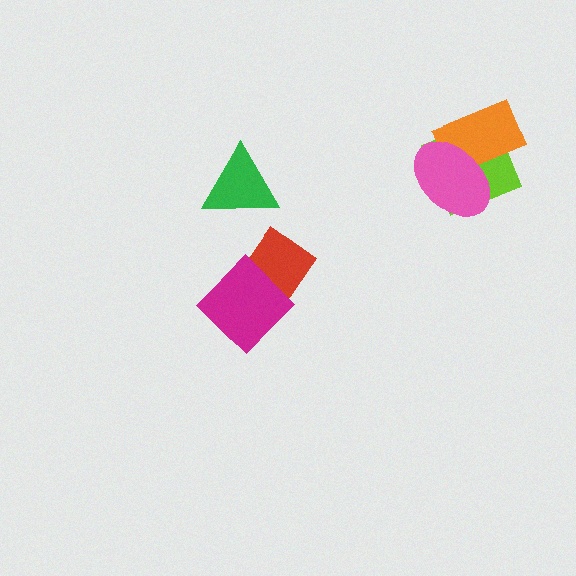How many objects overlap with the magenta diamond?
1 object overlaps with the magenta diamond.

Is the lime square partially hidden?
Yes, it is partially covered by another shape.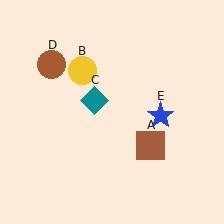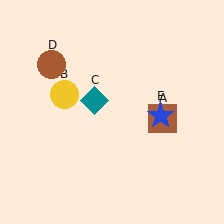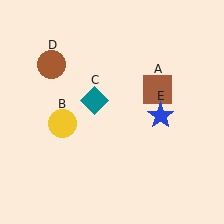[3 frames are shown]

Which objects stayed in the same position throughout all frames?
Teal diamond (object C) and brown circle (object D) and blue star (object E) remained stationary.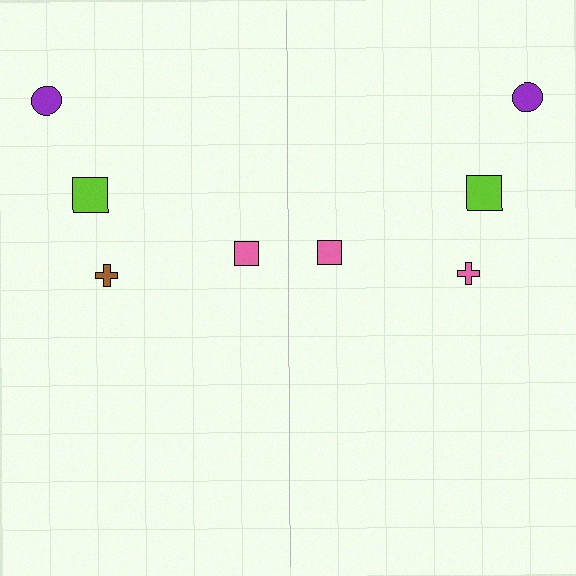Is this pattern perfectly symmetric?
No, the pattern is not perfectly symmetric. The pink cross on the right side breaks the symmetry — its mirror counterpart is brown.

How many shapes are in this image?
There are 8 shapes in this image.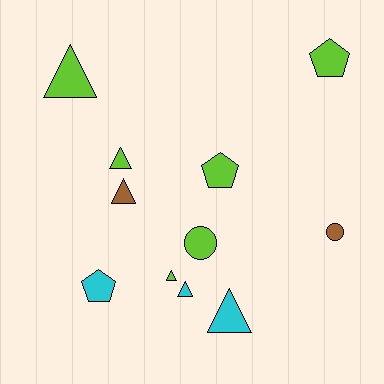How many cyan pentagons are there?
There is 1 cyan pentagon.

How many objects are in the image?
There are 11 objects.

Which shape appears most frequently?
Triangle, with 6 objects.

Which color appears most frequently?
Lime, with 6 objects.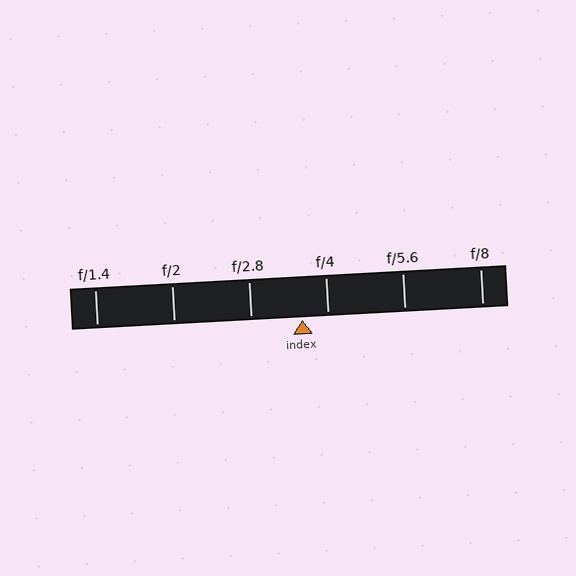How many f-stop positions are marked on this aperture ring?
There are 6 f-stop positions marked.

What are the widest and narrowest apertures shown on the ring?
The widest aperture shown is f/1.4 and the narrowest is f/8.